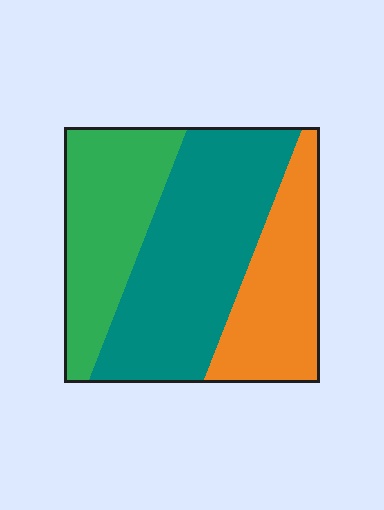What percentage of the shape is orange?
Orange takes up about one quarter (1/4) of the shape.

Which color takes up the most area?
Teal, at roughly 45%.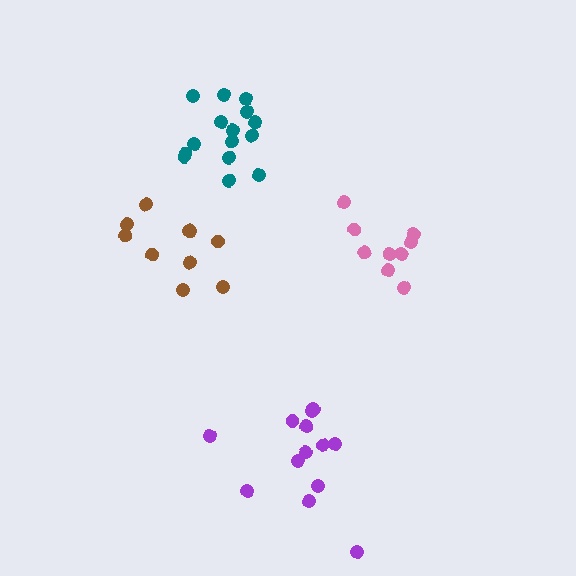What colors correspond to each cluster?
The clusters are colored: pink, brown, teal, purple.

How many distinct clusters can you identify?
There are 4 distinct clusters.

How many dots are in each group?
Group 1: 9 dots, Group 2: 10 dots, Group 3: 15 dots, Group 4: 13 dots (47 total).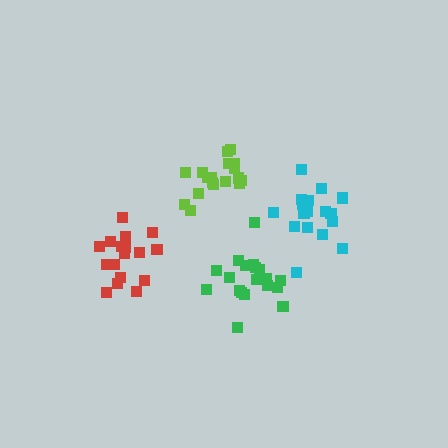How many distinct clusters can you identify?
There are 4 distinct clusters.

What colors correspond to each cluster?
The clusters are colored: cyan, green, lime, red.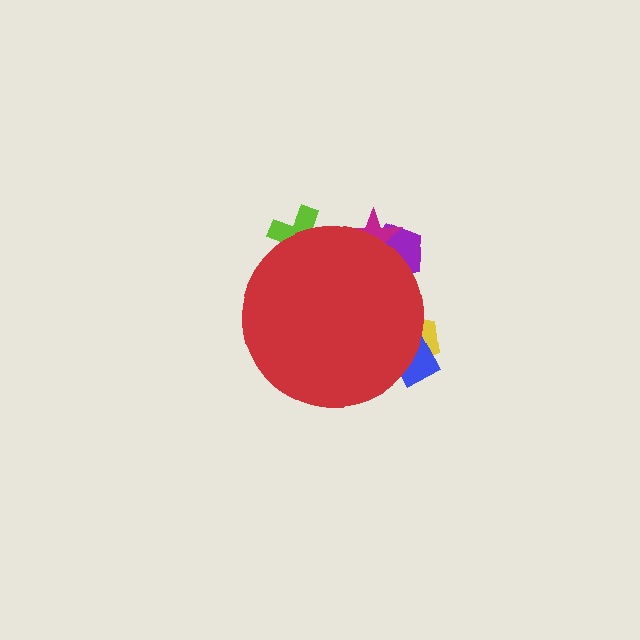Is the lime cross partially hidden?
Yes, the lime cross is partially hidden behind the red circle.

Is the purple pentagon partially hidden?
Yes, the purple pentagon is partially hidden behind the red circle.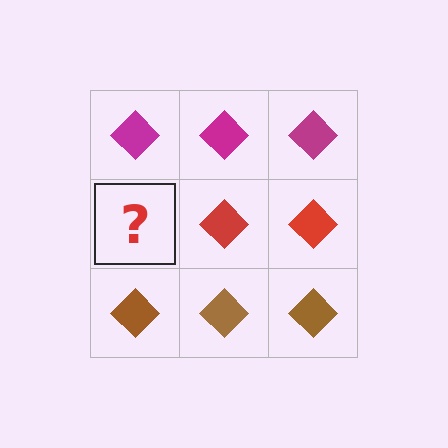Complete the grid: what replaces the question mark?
The question mark should be replaced with a red diamond.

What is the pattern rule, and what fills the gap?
The rule is that each row has a consistent color. The gap should be filled with a red diamond.